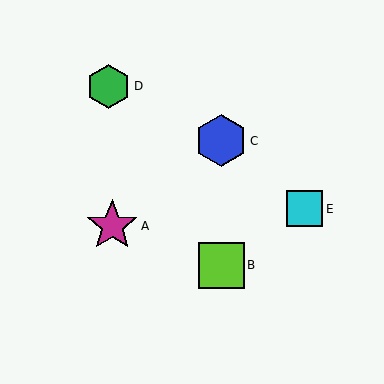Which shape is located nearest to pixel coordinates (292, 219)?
The cyan square (labeled E) at (305, 209) is nearest to that location.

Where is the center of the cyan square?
The center of the cyan square is at (305, 209).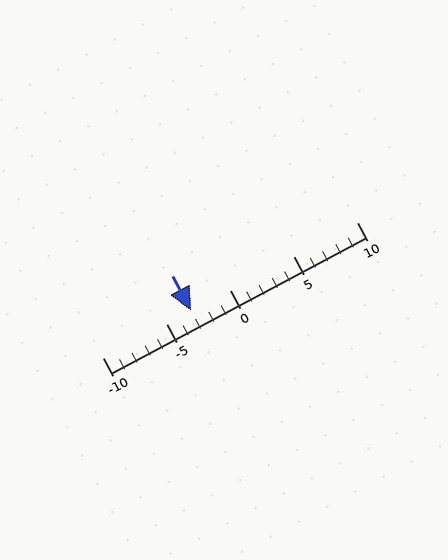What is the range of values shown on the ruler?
The ruler shows values from -10 to 10.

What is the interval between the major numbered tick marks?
The major tick marks are spaced 5 units apart.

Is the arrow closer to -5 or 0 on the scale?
The arrow is closer to -5.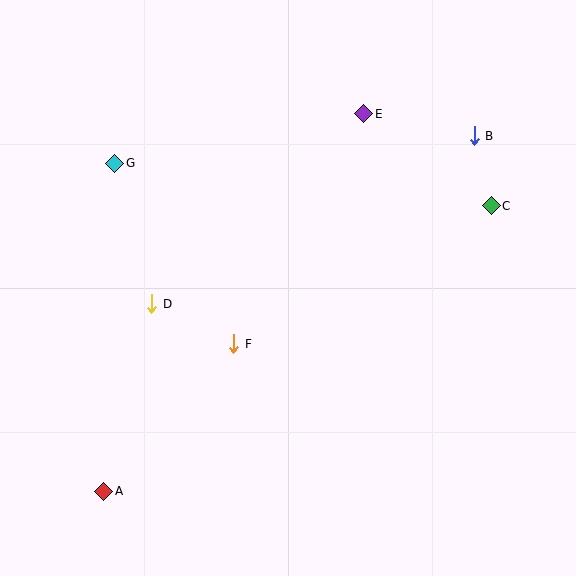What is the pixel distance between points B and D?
The distance between B and D is 364 pixels.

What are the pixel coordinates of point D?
Point D is at (152, 304).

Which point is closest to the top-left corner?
Point G is closest to the top-left corner.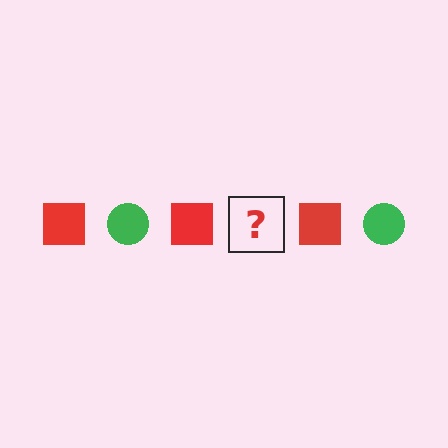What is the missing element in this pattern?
The missing element is a green circle.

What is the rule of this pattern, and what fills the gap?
The rule is that the pattern alternates between red square and green circle. The gap should be filled with a green circle.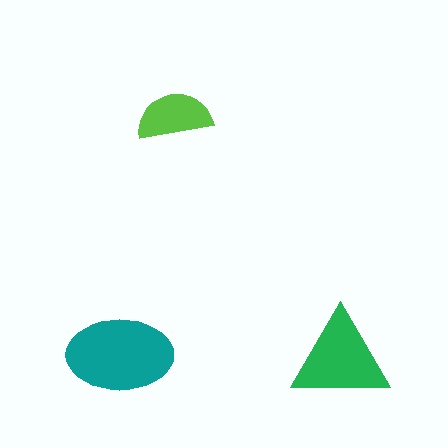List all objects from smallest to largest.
The lime semicircle, the green triangle, the teal ellipse.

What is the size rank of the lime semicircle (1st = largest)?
3rd.